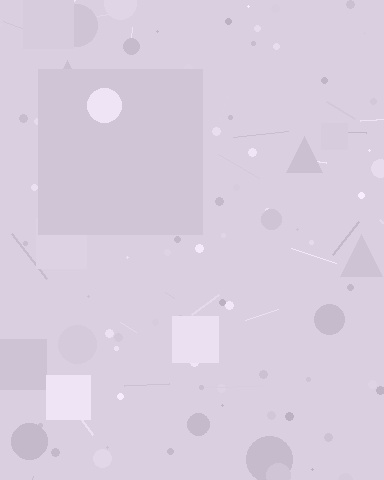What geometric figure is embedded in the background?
A square is embedded in the background.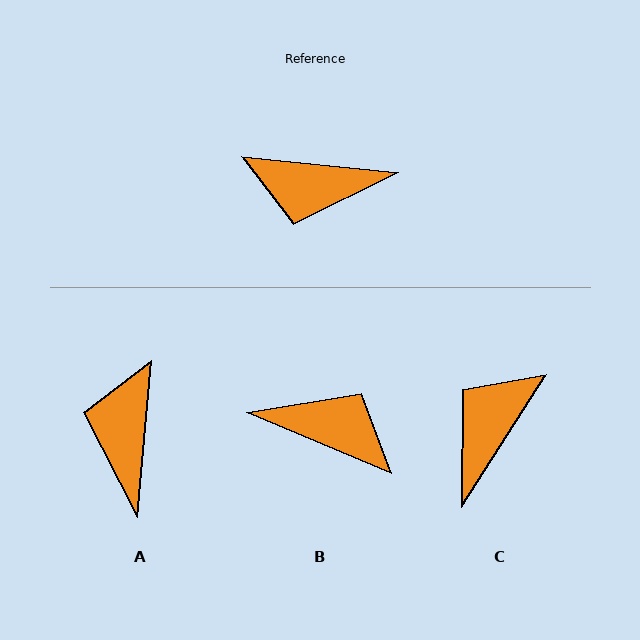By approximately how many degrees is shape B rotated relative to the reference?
Approximately 163 degrees counter-clockwise.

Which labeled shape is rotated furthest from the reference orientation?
B, about 163 degrees away.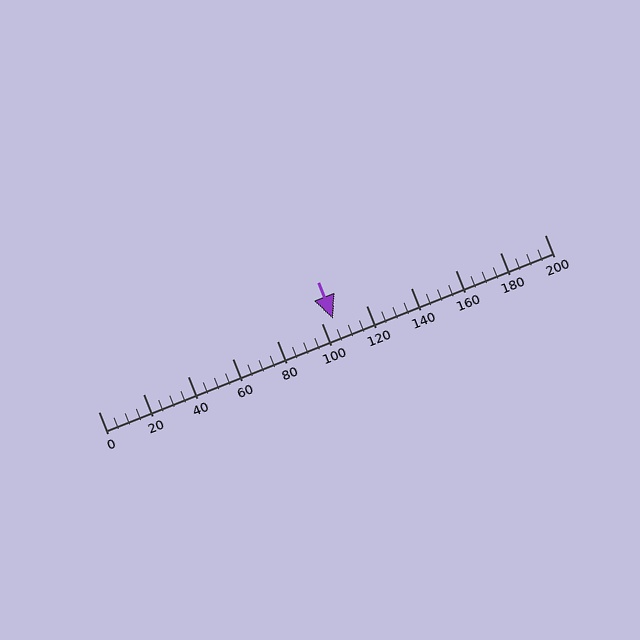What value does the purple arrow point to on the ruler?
The purple arrow points to approximately 105.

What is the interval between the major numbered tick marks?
The major tick marks are spaced 20 units apart.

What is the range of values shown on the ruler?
The ruler shows values from 0 to 200.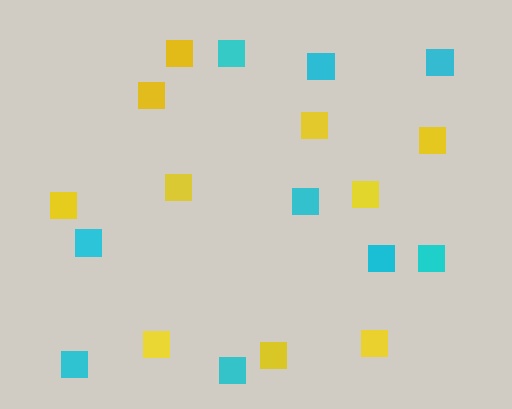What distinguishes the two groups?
There are 2 groups: one group of yellow squares (10) and one group of cyan squares (9).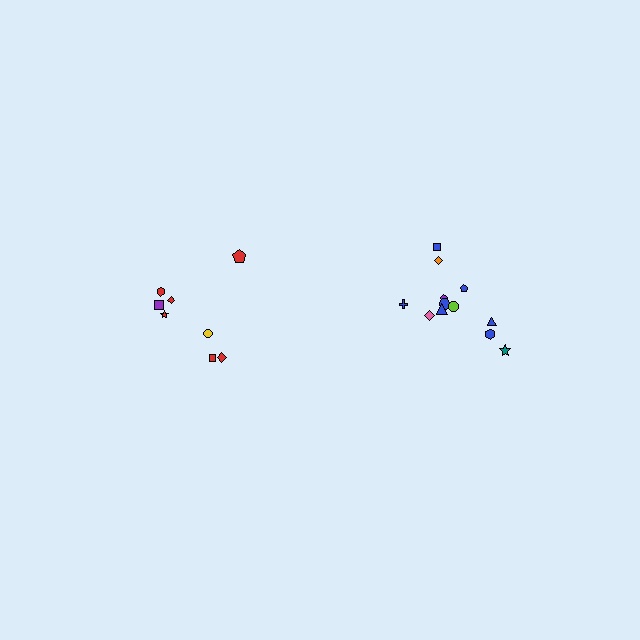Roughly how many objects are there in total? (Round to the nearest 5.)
Roughly 20 objects in total.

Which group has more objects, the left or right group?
The right group.